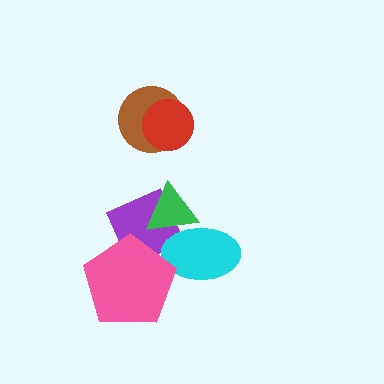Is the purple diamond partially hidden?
Yes, it is partially covered by another shape.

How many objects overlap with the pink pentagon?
2 objects overlap with the pink pentagon.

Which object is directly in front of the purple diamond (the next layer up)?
The cyan ellipse is directly in front of the purple diamond.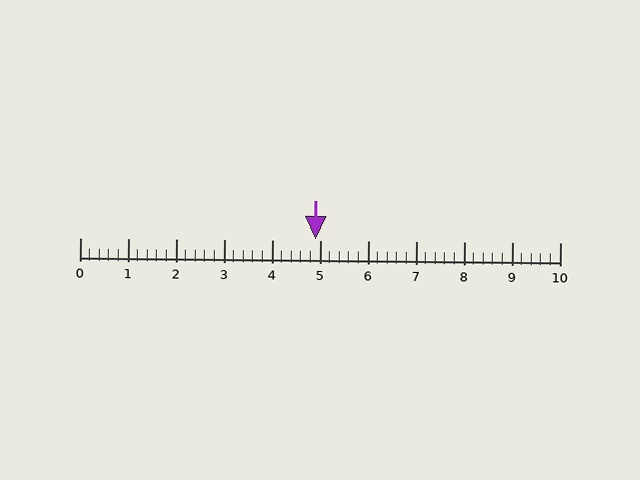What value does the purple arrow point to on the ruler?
The purple arrow points to approximately 4.9.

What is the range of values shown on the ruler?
The ruler shows values from 0 to 10.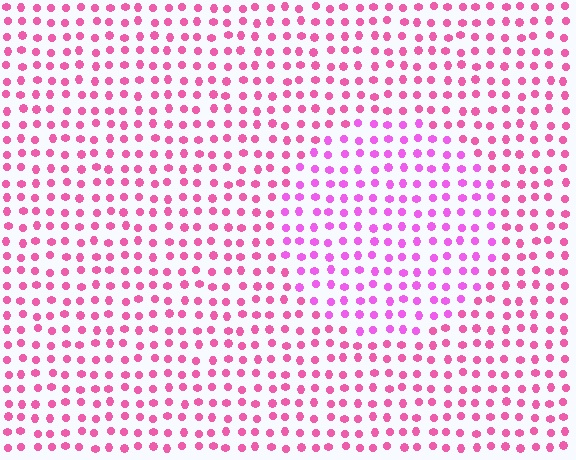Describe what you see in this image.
The image is filled with small pink elements in a uniform arrangement. A circle-shaped region is visible where the elements are tinted to a slightly different hue, forming a subtle color boundary.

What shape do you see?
I see a circle.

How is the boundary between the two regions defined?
The boundary is defined purely by a slight shift in hue (about 27 degrees). Spacing, size, and orientation are identical on both sides.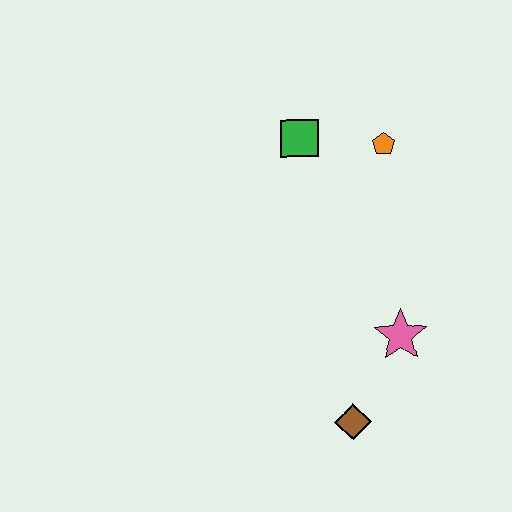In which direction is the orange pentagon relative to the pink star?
The orange pentagon is above the pink star.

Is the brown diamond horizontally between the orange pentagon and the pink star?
No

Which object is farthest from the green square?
The brown diamond is farthest from the green square.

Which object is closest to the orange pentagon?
The green square is closest to the orange pentagon.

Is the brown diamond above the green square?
No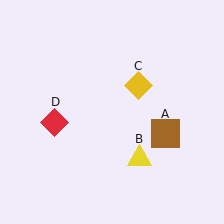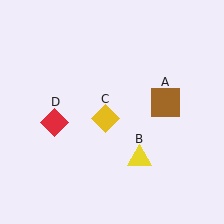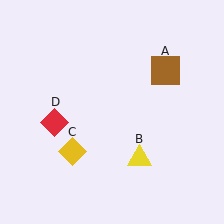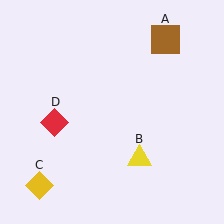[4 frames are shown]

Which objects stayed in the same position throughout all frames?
Yellow triangle (object B) and red diamond (object D) remained stationary.